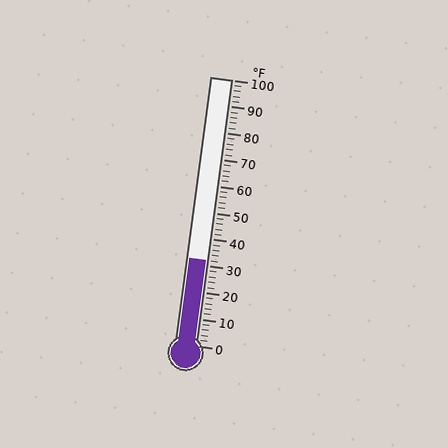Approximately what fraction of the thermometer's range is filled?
The thermometer is filled to approximately 30% of its range.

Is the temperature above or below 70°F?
The temperature is below 70°F.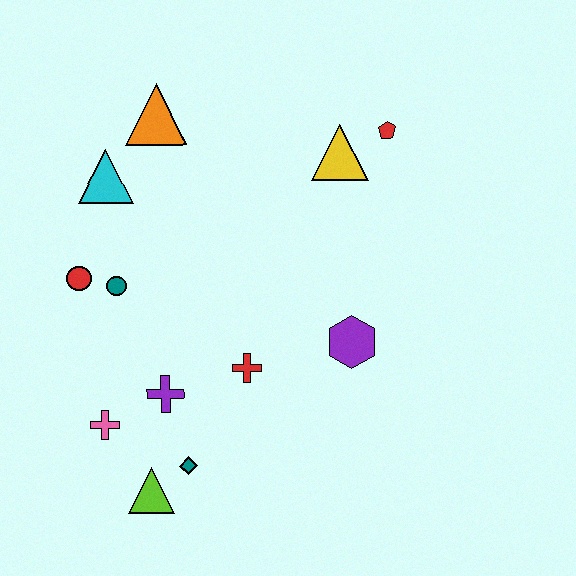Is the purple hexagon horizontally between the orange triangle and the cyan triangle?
No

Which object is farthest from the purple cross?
The red pentagon is farthest from the purple cross.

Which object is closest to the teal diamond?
The lime triangle is closest to the teal diamond.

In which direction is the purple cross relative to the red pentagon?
The purple cross is below the red pentagon.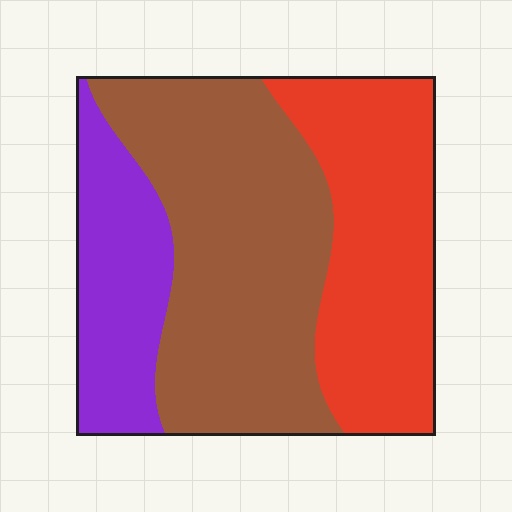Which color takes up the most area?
Brown, at roughly 45%.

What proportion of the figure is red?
Red takes up about one third (1/3) of the figure.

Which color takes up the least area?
Purple, at roughly 20%.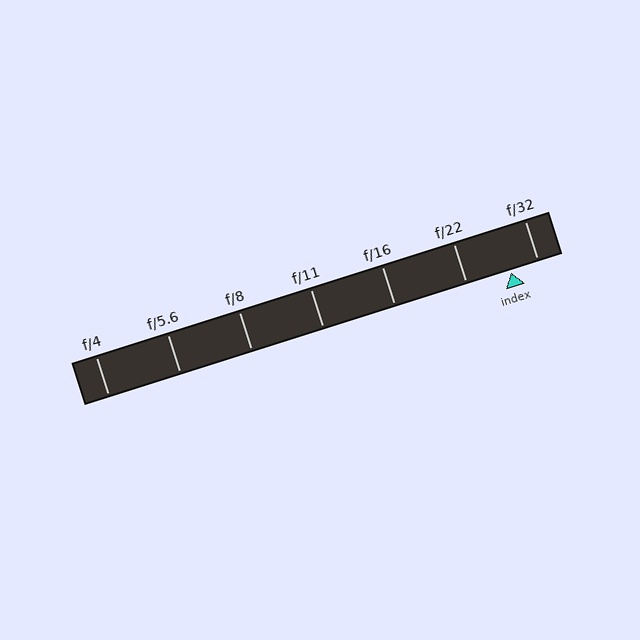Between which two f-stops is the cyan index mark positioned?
The index mark is between f/22 and f/32.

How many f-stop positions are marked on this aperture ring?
There are 7 f-stop positions marked.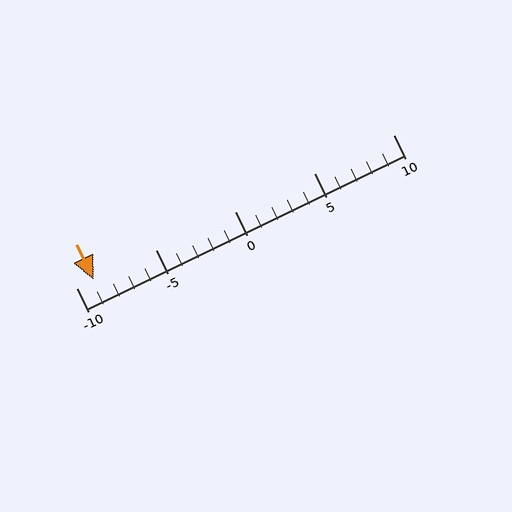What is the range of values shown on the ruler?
The ruler shows values from -10 to 10.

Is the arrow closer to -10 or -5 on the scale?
The arrow is closer to -10.